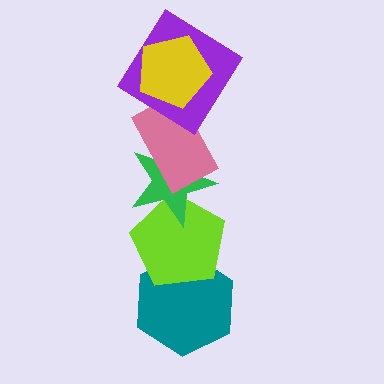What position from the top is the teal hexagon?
The teal hexagon is 6th from the top.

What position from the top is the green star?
The green star is 4th from the top.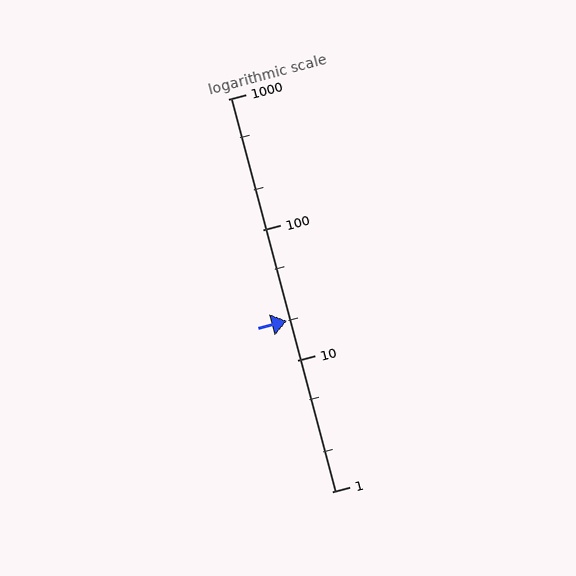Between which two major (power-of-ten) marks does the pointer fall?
The pointer is between 10 and 100.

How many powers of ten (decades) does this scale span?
The scale spans 3 decades, from 1 to 1000.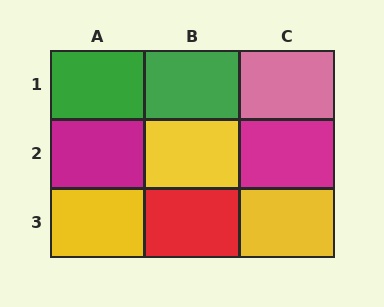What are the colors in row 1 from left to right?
Green, green, pink.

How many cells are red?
1 cell is red.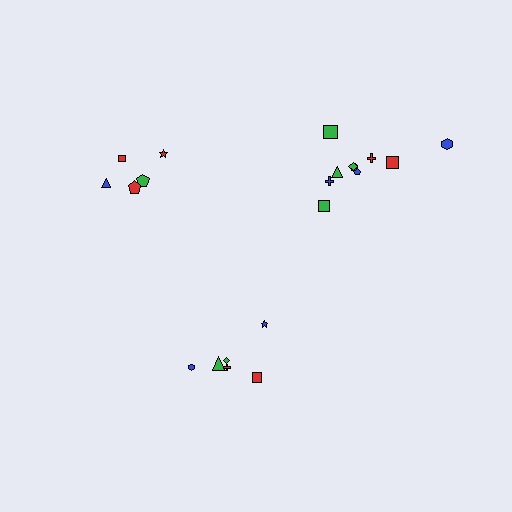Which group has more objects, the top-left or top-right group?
The top-right group.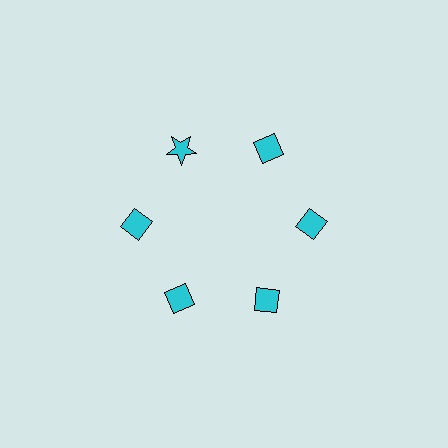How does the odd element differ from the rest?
It has a different shape: star instead of diamond.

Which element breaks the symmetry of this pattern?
The cyan star at roughly the 11 o'clock position breaks the symmetry. All other shapes are cyan diamonds.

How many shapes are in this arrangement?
There are 6 shapes arranged in a ring pattern.